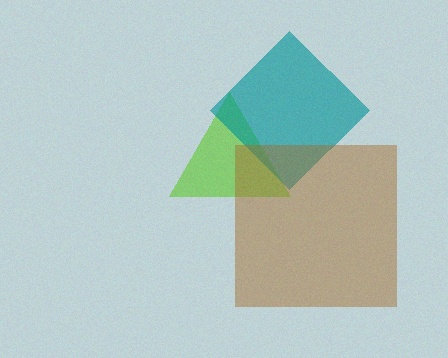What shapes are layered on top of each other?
The layered shapes are: a lime triangle, a teal diamond, a brown square.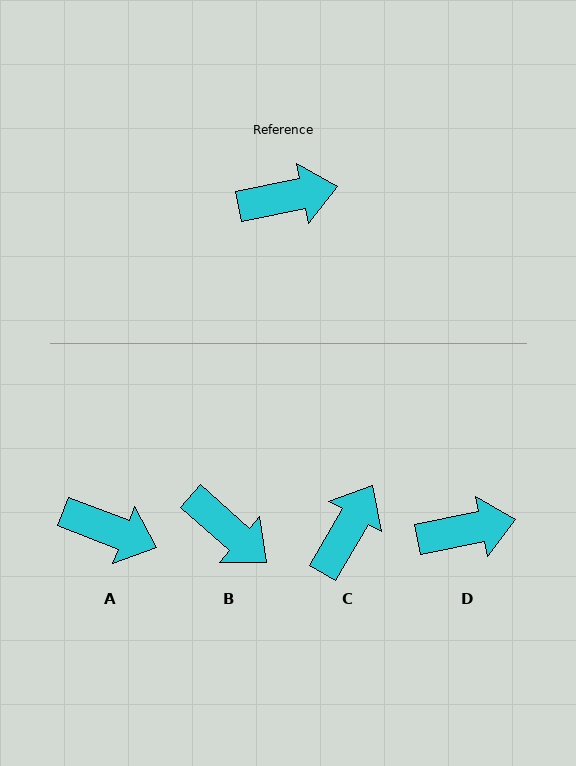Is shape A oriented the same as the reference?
No, it is off by about 33 degrees.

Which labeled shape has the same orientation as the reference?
D.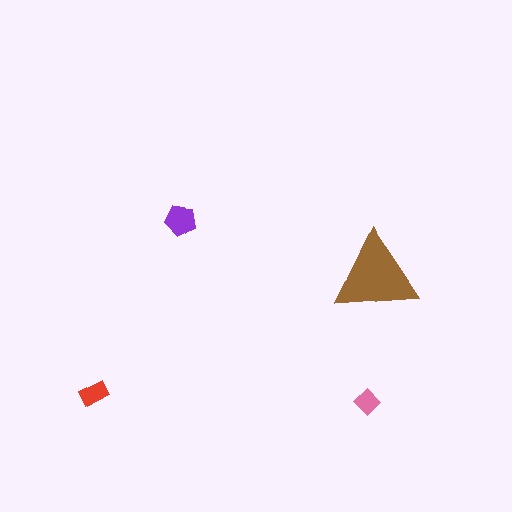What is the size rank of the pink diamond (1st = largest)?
4th.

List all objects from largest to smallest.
The brown triangle, the purple pentagon, the red rectangle, the pink diamond.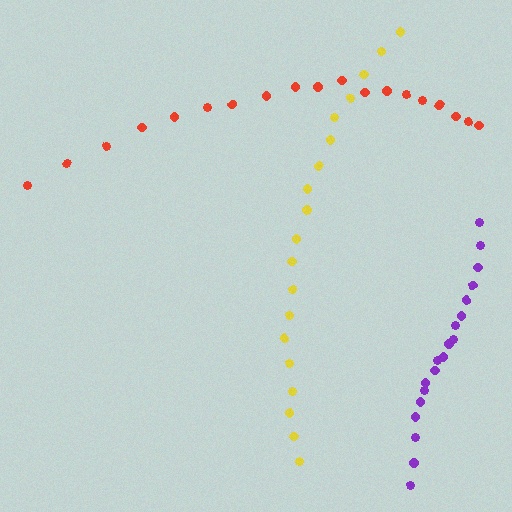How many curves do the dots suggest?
There are 3 distinct paths.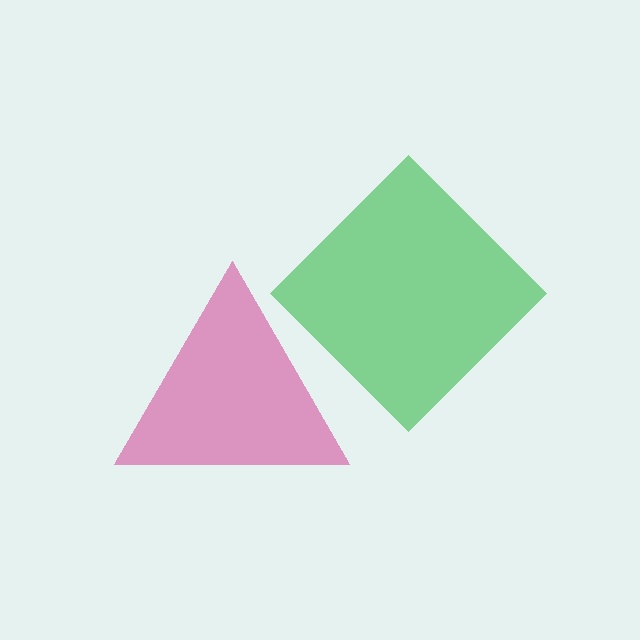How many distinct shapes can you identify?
There are 2 distinct shapes: a green diamond, a magenta triangle.